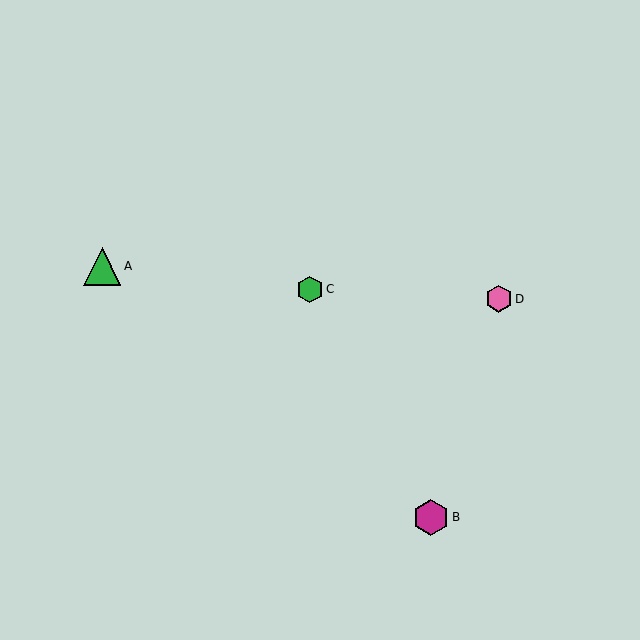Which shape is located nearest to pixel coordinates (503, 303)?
The pink hexagon (labeled D) at (499, 299) is nearest to that location.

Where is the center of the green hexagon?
The center of the green hexagon is at (310, 289).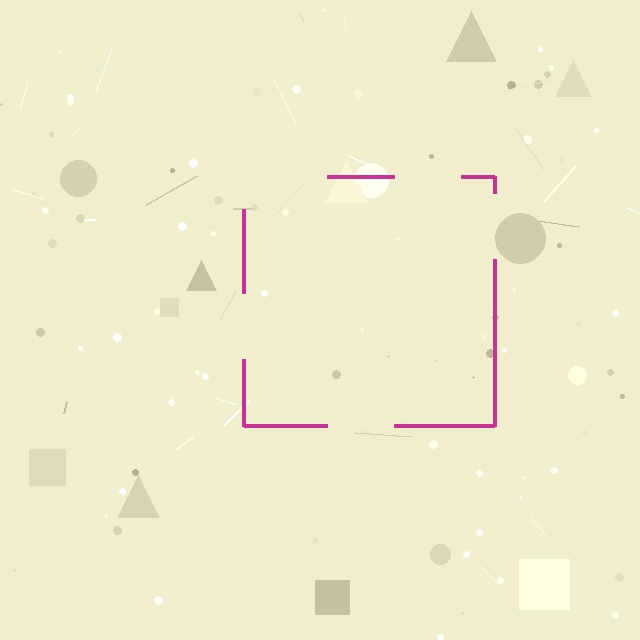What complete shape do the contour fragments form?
The contour fragments form a square.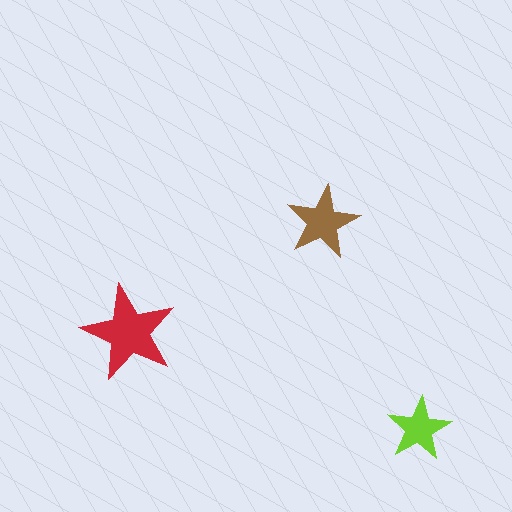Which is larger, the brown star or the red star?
The red one.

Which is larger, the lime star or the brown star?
The brown one.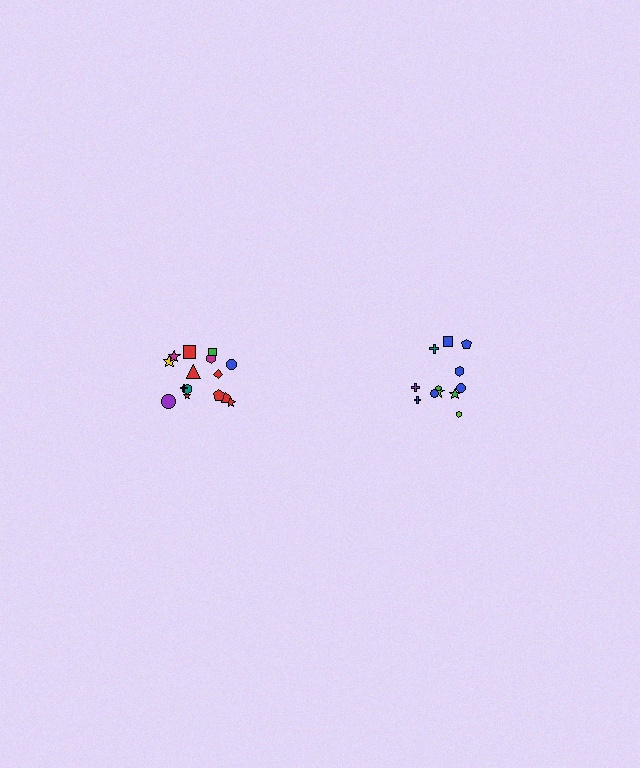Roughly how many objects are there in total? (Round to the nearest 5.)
Roughly 25 objects in total.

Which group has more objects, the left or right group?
The left group.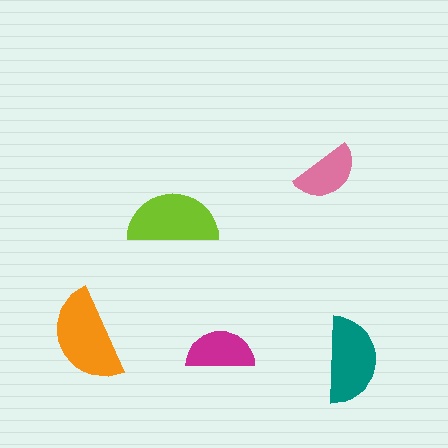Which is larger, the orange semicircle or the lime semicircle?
The orange one.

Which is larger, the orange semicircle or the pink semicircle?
The orange one.